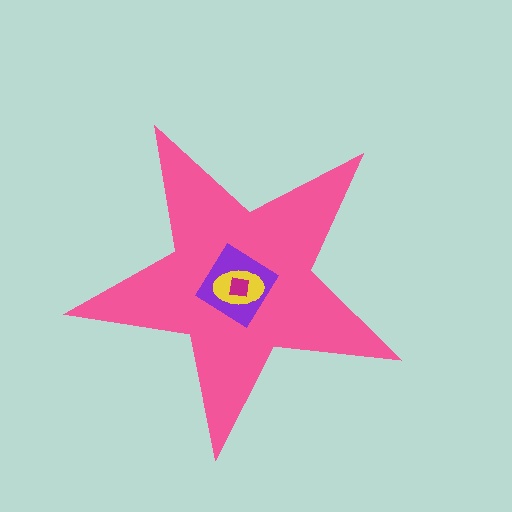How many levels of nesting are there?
4.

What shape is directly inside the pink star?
The purple diamond.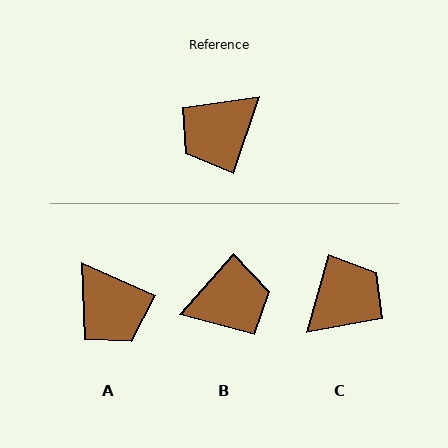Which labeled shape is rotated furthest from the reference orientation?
C, about 177 degrees away.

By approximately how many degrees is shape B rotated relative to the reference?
Approximately 156 degrees counter-clockwise.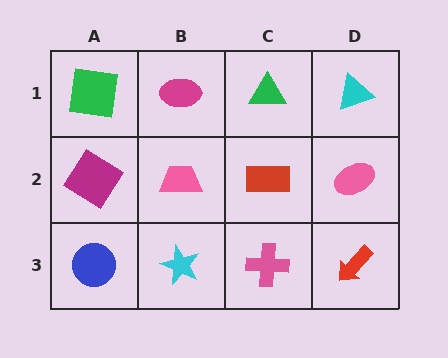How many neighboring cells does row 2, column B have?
4.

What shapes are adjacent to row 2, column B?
A magenta ellipse (row 1, column B), a cyan star (row 3, column B), a magenta diamond (row 2, column A), a red rectangle (row 2, column C).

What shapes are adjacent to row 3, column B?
A pink trapezoid (row 2, column B), a blue circle (row 3, column A), a pink cross (row 3, column C).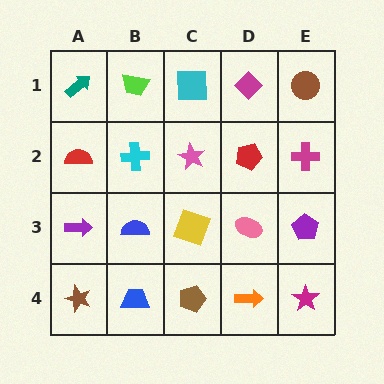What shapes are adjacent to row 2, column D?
A magenta diamond (row 1, column D), a pink ellipse (row 3, column D), a pink star (row 2, column C), a magenta cross (row 2, column E).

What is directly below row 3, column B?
A blue trapezoid.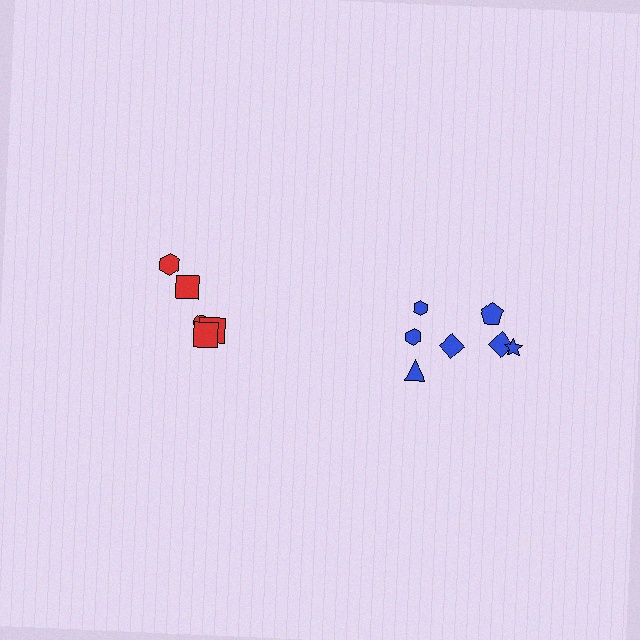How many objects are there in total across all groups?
There are 12 objects.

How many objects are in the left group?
There are 5 objects.